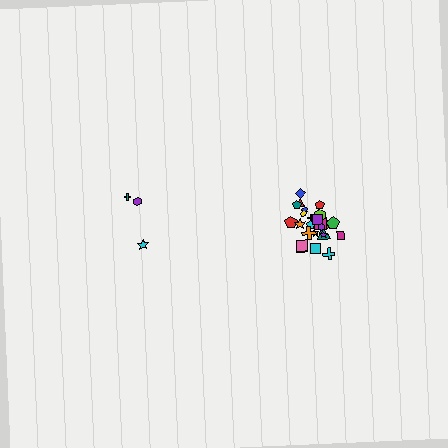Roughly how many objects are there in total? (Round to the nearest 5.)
Roughly 30 objects in total.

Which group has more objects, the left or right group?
The right group.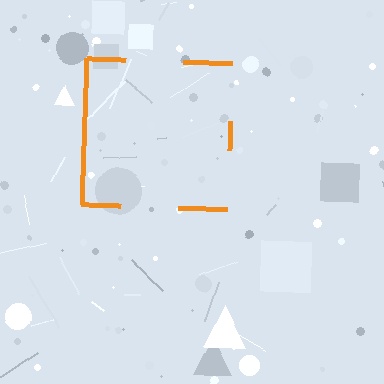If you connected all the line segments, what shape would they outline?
They would outline a square.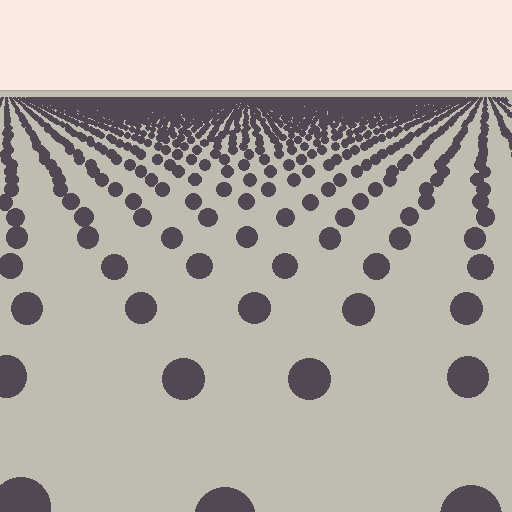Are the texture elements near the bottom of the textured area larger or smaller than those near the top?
Larger. Near the bottom, elements are closer to the viewer and appear at a bigger on-screen size.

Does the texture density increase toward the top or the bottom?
Density increases toward the top.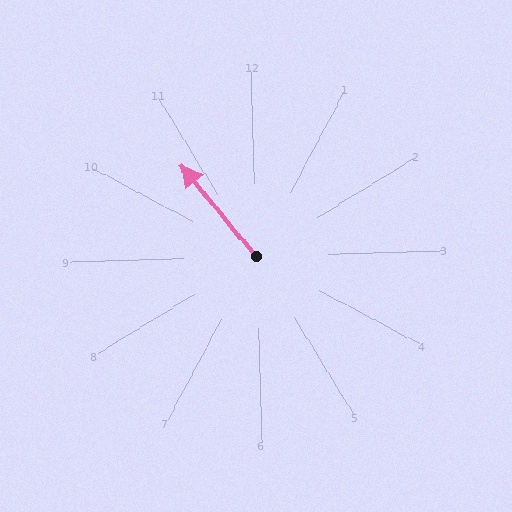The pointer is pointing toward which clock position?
Roughly 11 o'clock.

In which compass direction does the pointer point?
Northwest.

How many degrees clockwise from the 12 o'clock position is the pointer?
Approximately 322 degrees.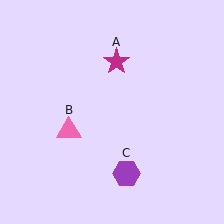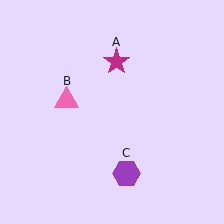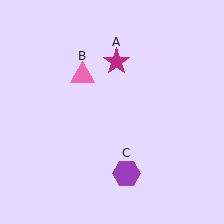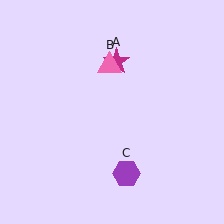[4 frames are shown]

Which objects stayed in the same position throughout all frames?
Magenta star (object A) and purple hexagon (object C) remained stationary.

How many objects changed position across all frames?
1 object changed position: pink triangle (object B).